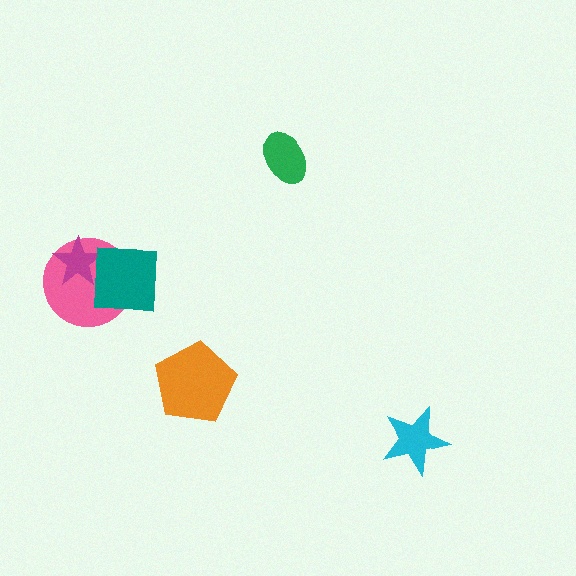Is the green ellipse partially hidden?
No, no other shape covers it.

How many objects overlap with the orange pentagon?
0 objects overlap with the orange pentagon.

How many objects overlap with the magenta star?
2 objects overlap with the magenta star.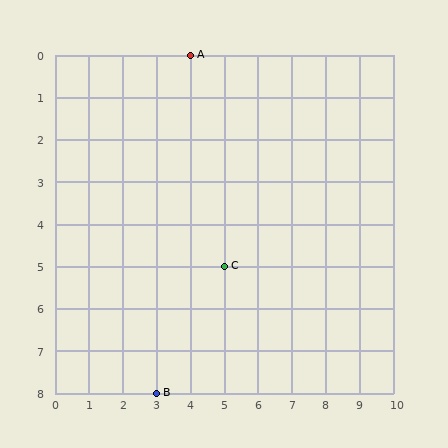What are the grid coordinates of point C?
Point C is at grid coordinates (5, 5).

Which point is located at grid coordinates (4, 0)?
Point A is at (4, 0).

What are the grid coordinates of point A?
Point A is at grid coordinates (4, 0).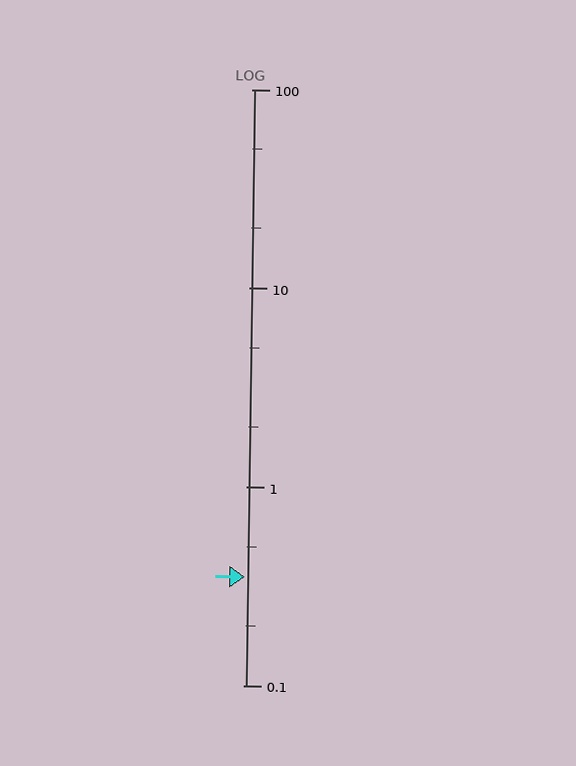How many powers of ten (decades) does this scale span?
The scale spans 3 decades, from 0.1 to 100.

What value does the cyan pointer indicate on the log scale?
The pointer indicates approximately 0.35.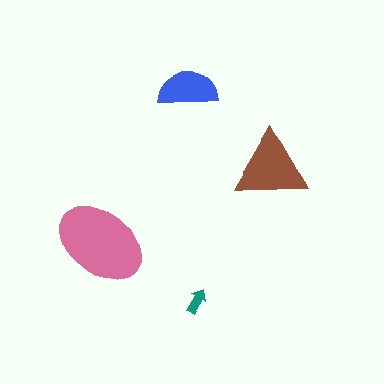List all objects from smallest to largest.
The teal arrow, the blue semicircle, the brown triangle, the pink ellipse.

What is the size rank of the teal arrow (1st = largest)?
4th.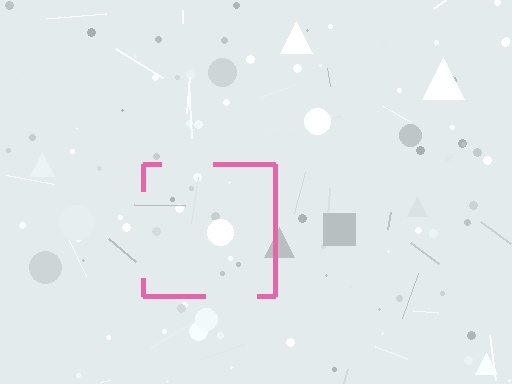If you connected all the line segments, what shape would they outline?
They would outline a square.